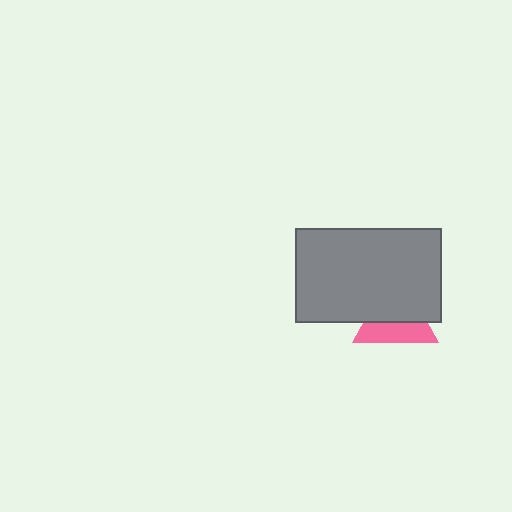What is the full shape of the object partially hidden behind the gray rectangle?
The partially hidden object is a pink triangle.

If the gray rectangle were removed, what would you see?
You would see the complete pink triangle.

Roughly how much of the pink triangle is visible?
A small part of it is visible (roughly 45%).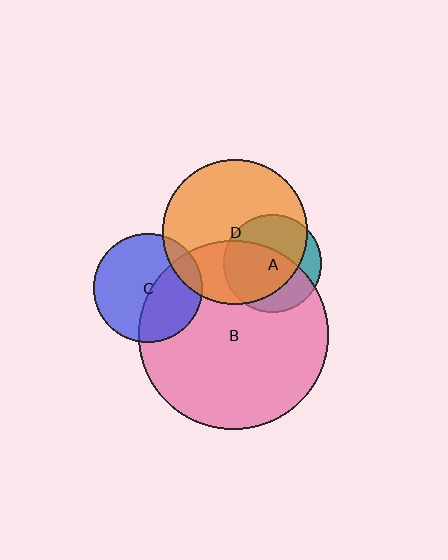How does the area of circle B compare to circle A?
Approximately 3.8 times.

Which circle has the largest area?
Circle B (pink).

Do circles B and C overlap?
Yes.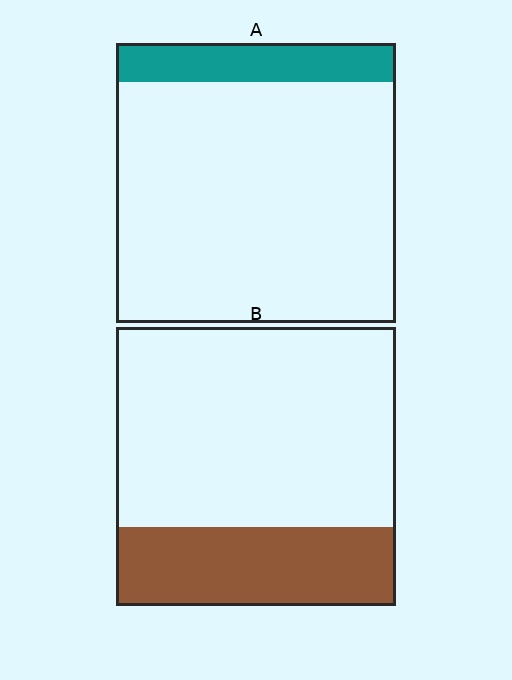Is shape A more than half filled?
No.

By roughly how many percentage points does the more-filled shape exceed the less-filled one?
By roughly 15 percentage points (B over A).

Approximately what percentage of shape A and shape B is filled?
A is approximately 15% and B is approximately 30%.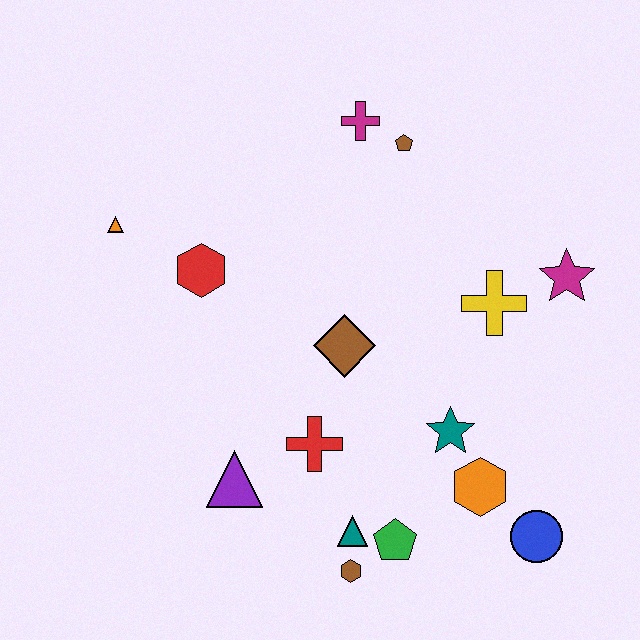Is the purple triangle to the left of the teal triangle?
Yes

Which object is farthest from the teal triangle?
The magenta cross is farthest from the teal triangle.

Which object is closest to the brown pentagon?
The magenta cross is closest to the brown pentagon.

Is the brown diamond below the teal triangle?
No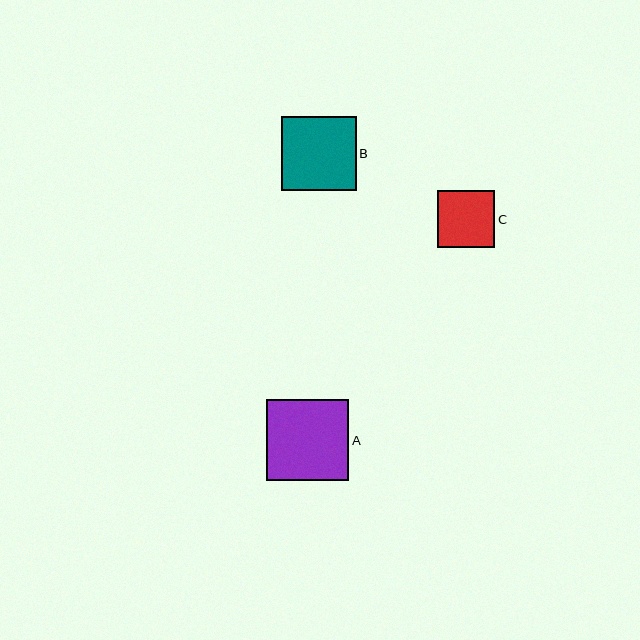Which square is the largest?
Square A is the largest with a size of approximately 82 pixels.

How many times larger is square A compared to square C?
Square A is approximately 1.4 times the size of square C.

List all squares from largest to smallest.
From largest to smallest: A, B, C.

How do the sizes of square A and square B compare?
Square A and square B are approximately the same size.